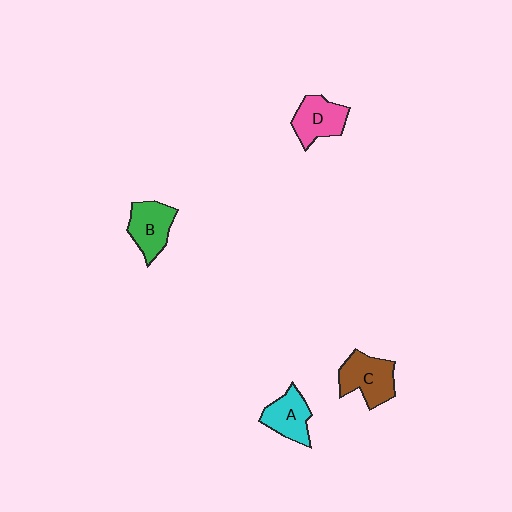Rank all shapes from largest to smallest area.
From largest to smallest: C (brown), B (green), D (pink), A (cyan).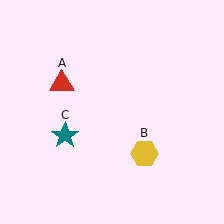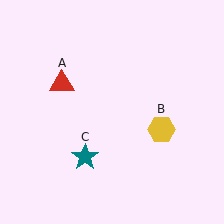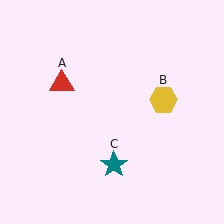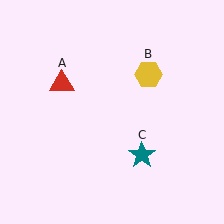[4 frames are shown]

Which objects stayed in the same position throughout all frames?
Red triangle (object A) remained stationary.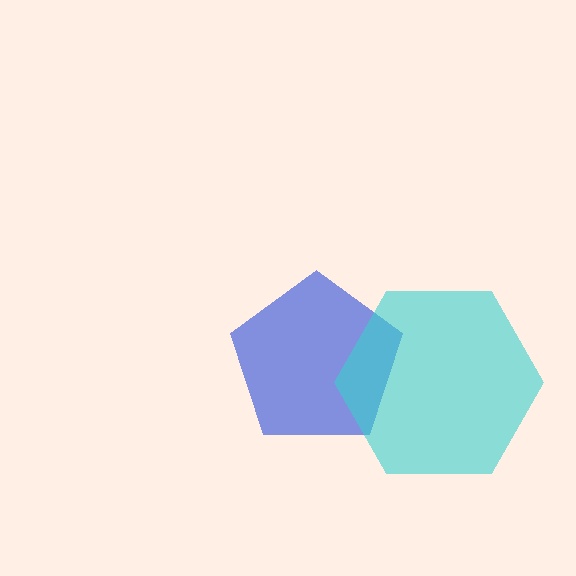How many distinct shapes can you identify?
There are 2 distinct shapes: a blue pentagon, a cyan hexagon.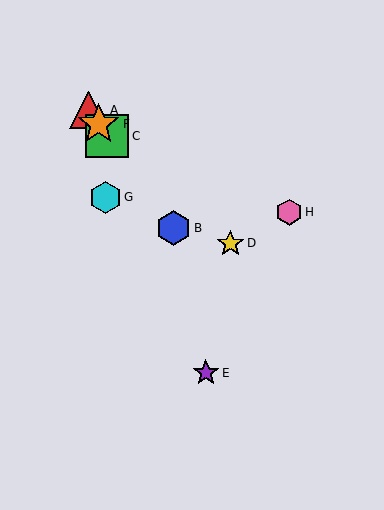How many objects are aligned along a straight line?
4 objects (A, B, C, F) are aligned along a straight line.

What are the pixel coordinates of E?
Object E is at (206, 373).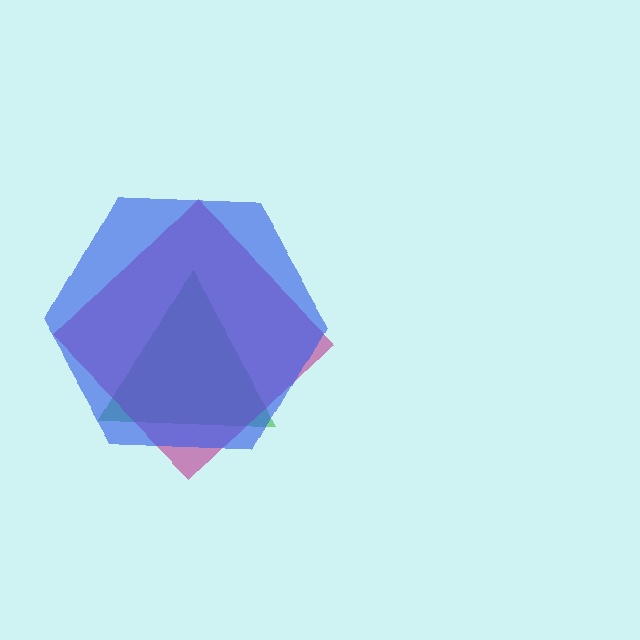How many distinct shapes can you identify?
There are 3 distinct shapes: a green triangle, a magenta diamond, a blue hexagon.